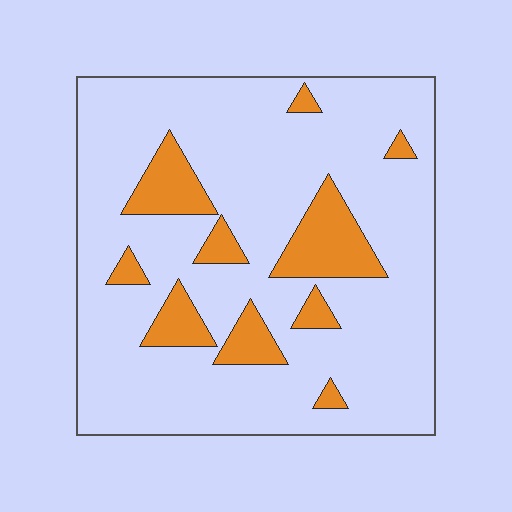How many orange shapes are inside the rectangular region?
10.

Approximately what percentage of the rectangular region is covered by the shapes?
Approximately 15%.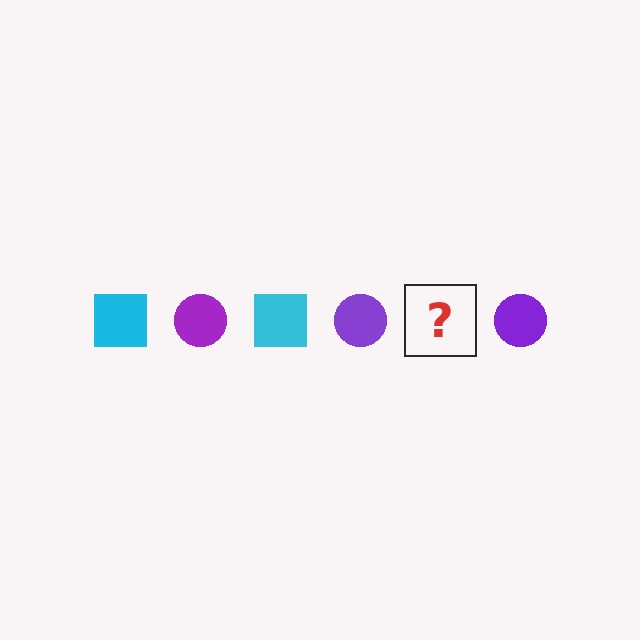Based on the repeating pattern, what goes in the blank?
The blank should be a cyan square.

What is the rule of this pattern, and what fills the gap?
The rule is that the pattern alternates between cyan square and purple circle. The gap should be filled with a cyan square.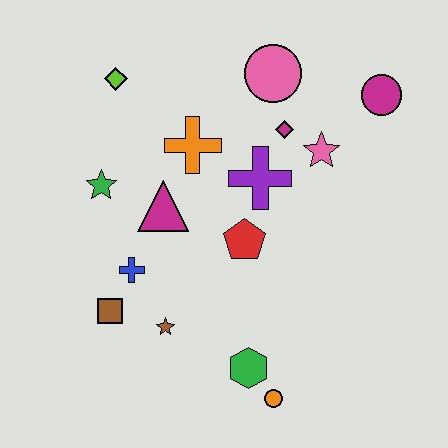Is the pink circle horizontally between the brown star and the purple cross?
No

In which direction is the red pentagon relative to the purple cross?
The red pentagon is below the purple cross.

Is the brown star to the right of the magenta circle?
No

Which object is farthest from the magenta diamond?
The orange circle is farthest from the magenta diamond.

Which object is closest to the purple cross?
The magenta diamond is closest to the purple cross.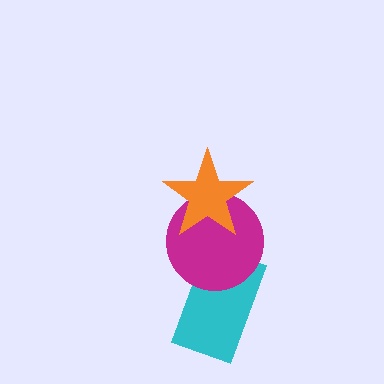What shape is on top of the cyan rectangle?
The magenta circle is on top of the cyan rectangle.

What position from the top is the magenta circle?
The magenta circle is 2nd from the top.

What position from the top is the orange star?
The orange star is 1st from the top.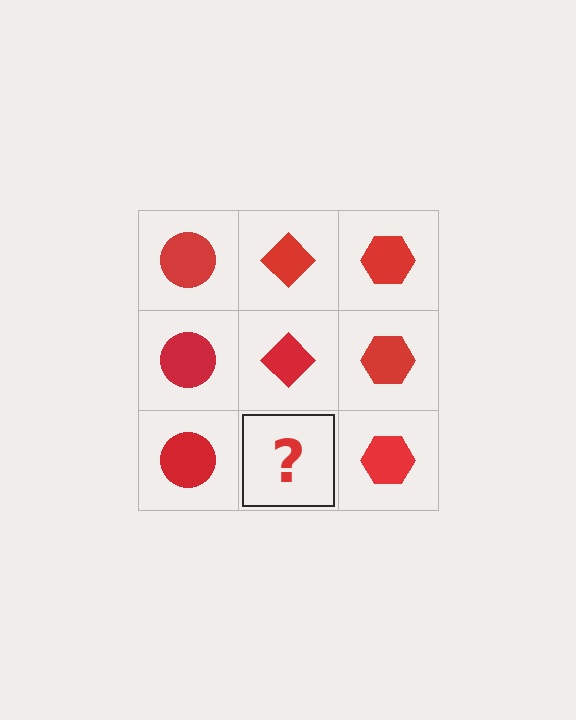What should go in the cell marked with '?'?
The missing cell should contain a red diamond.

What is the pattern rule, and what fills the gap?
The rule is that each column has a consistent shape. The gap should be filled with a red diamond.